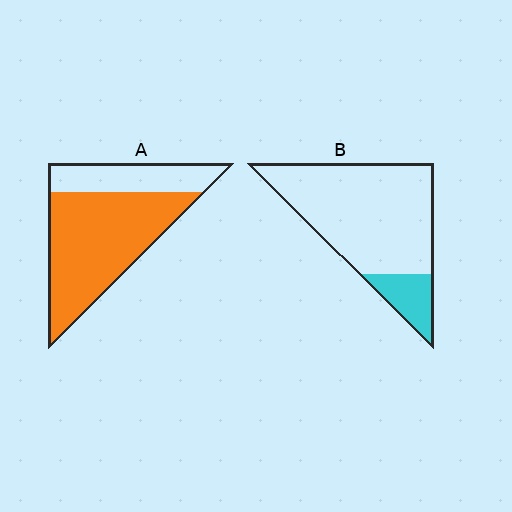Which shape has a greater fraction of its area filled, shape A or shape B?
Shape A.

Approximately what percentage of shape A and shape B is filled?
A is approximately 70% and B is approximately 15%.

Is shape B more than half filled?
No.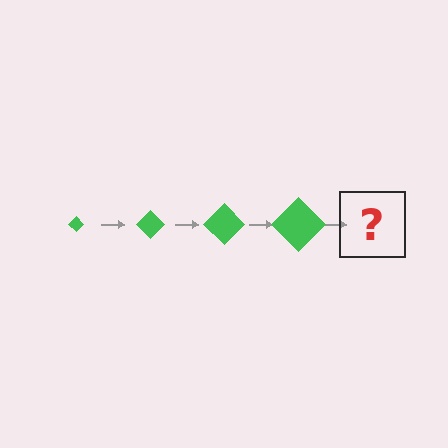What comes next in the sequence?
The next element should be a green diamond, larger than the previous one.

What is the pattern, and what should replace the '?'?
The pattern is that the diamond gets progressively larger each step. The '?' should be a green diamond, larger than the previous one.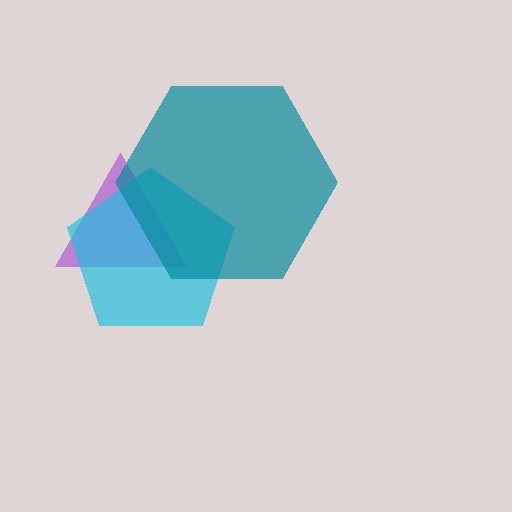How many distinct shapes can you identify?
There are 3 distinct shapes: a purple triangle, a cyan pentagon, a teal hexagon.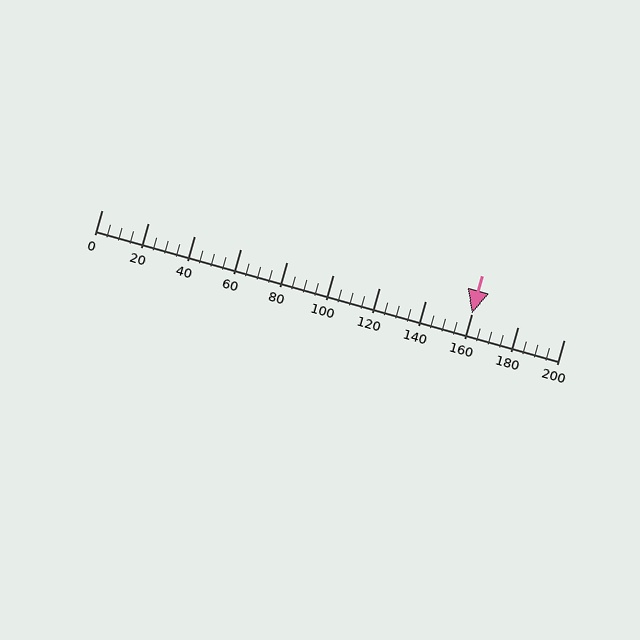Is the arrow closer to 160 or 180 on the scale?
The arrow is closer to 160.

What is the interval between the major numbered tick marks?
The major tick marks are spaced 20 units apart.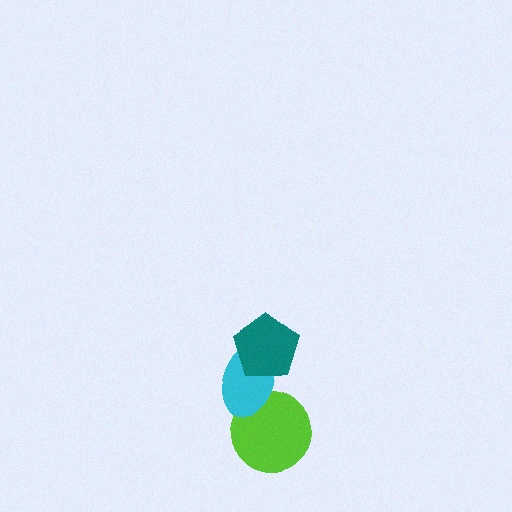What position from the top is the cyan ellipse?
The cyan ellipse is 2nd from the top.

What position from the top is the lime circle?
The lime circle is 3rd from the top.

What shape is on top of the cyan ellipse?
The teal pentagon is on top of the cyan ellipse.